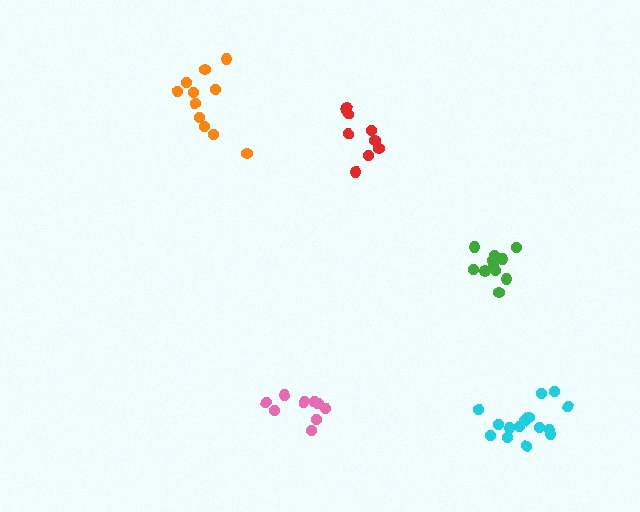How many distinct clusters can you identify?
There are 5 distinct clusters.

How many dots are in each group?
Group 1: 9 dots, Group 2: 9 dots, Group 3: 11 dots, Group 4: 11 dots, Group 5: 15 dots (55 total).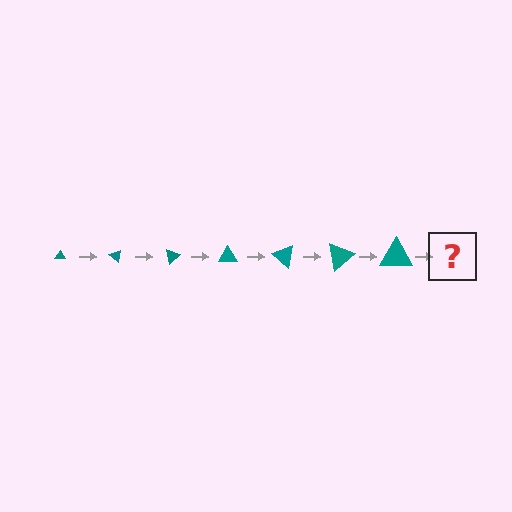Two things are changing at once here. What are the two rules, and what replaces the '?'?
The two rules are that the triangle grows larger each step and it rotates 40 degrees each step. The '?' should be a triangle, larger than the previous one and rotated 280 degrees from the start.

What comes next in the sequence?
The next element should be a triangle, larger than the previous one and rotated 280 degrees from the start.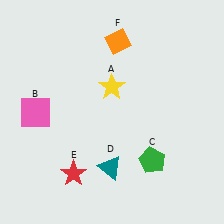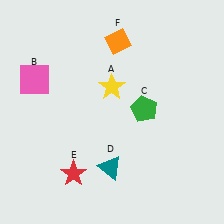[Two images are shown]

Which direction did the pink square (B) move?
The pink square (B) moved up.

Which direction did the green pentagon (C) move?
The green pentagon (C) moved up.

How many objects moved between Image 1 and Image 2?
2 objects moved between the two images.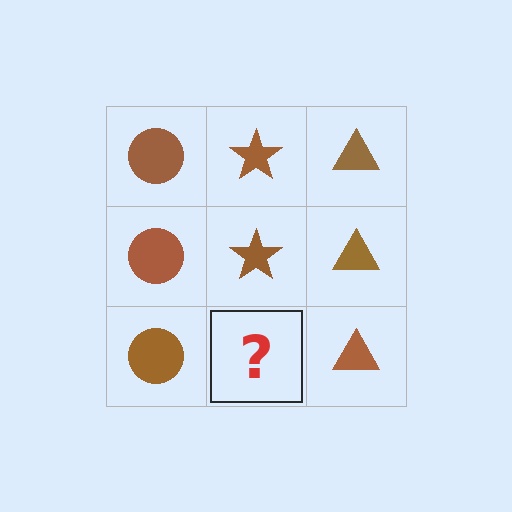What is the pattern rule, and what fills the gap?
The rule is that each column has a consistent shape. The gap should be filled with a brown star.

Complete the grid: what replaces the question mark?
The question mark should be replaced with a brown star.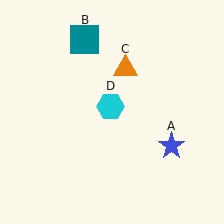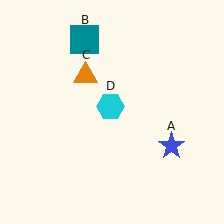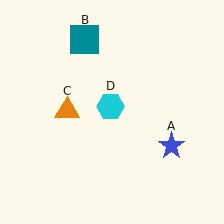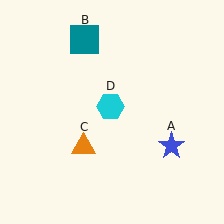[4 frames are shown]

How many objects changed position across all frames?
1 object changed position: orange triangle (object C).